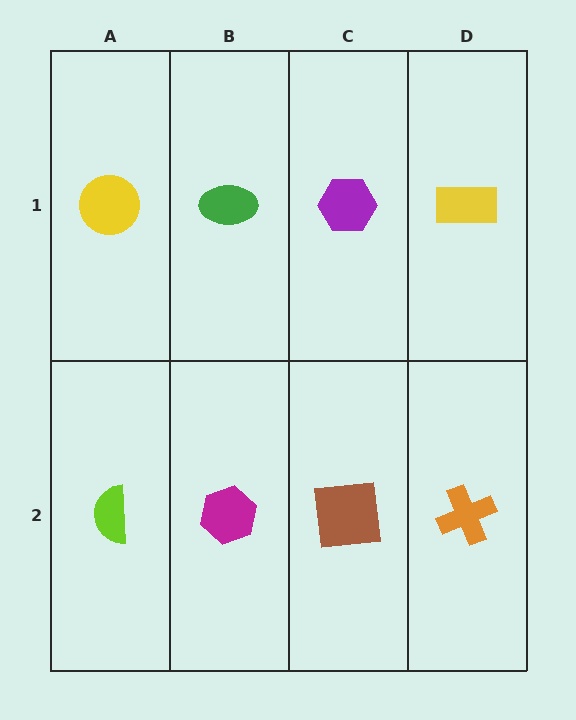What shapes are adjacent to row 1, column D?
An orange cross (row 2, column D), a purple hexagon (row 1, column C).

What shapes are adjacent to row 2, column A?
A yellow circle (row 1, column A), a magenta hexagon (row 2, column B).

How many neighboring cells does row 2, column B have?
3.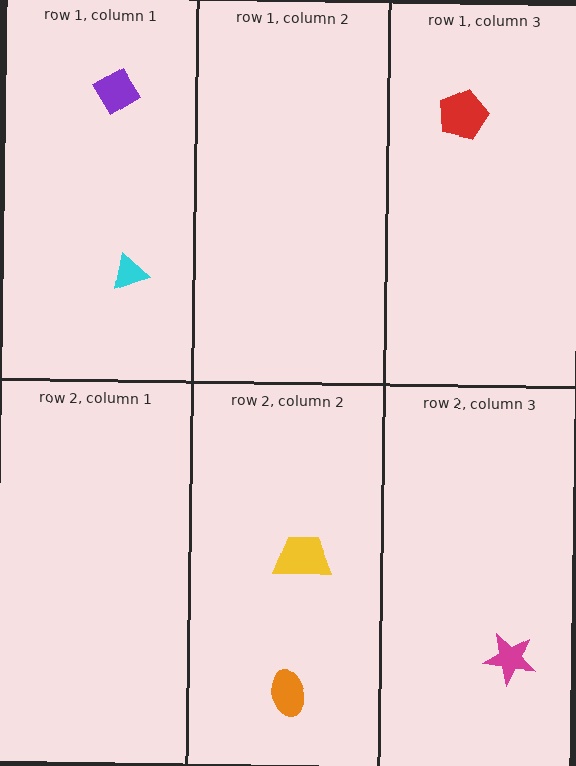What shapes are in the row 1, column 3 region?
The red pentagon.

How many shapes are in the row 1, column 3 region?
1.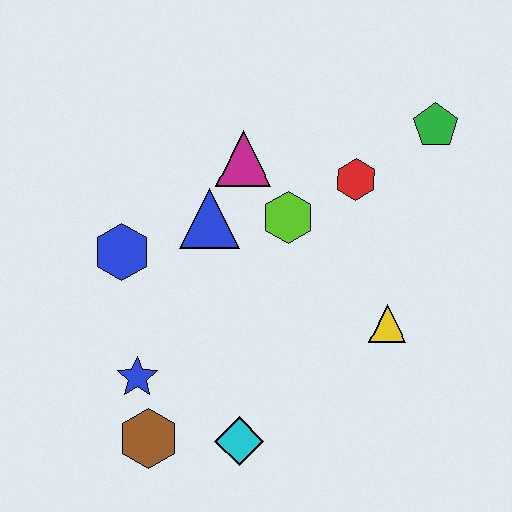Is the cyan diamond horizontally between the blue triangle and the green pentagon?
Yes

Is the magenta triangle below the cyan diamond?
No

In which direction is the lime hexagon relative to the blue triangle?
The lime hexagon is to the right of the blue triangle.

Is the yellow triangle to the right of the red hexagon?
Yes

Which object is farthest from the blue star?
The green pentagon is farthest from the blue star.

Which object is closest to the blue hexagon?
The blue triangle is closest to the blue hexagon.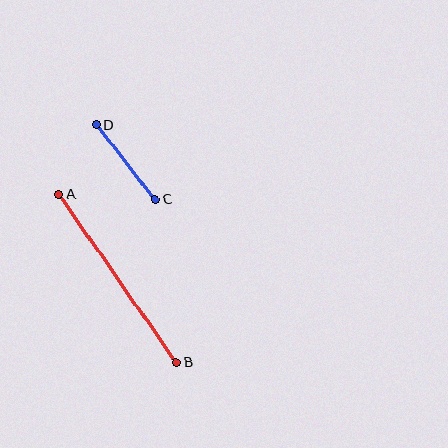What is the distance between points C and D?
The distance is approximately 95 pixels.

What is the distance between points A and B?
The distance is approximately 205 pixels.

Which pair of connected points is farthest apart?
Points A and B are farthest apart.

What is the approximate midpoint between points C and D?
The midpoint is at approximately (126, 162) pixels.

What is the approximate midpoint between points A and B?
The midpoint is at approximately (118, 278) pixels.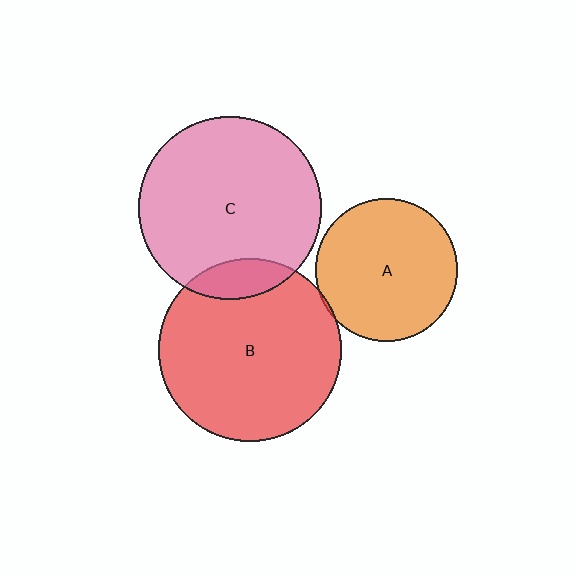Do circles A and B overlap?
Yes.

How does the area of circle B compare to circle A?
Approximately 1.7 times.